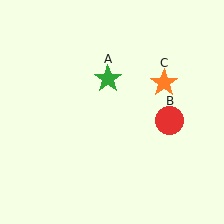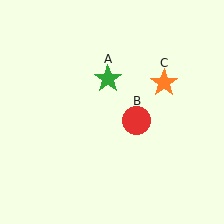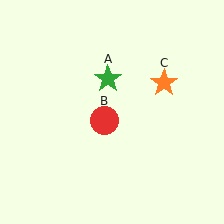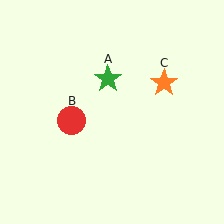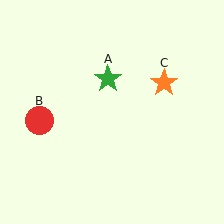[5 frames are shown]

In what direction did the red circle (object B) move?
The red circle (object B) moved left.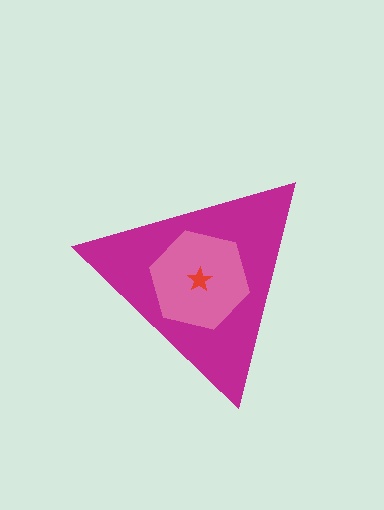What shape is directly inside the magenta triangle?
The pink hexagon.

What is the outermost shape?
The magenta triangle.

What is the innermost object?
The red star.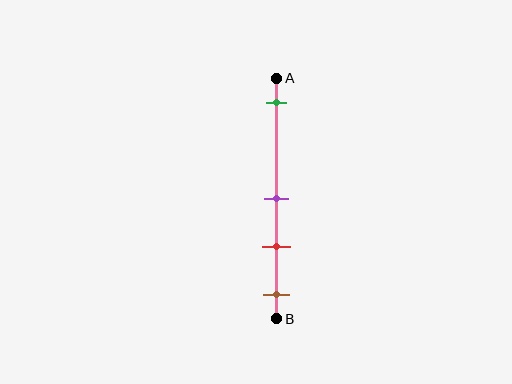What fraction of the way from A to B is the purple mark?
The purple mark is approximately 50% (0.5) of the way from A to B.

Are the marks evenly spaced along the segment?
No, the marks are not evenly spaced.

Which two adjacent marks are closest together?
The purple and red marks are the closest adjacent pair.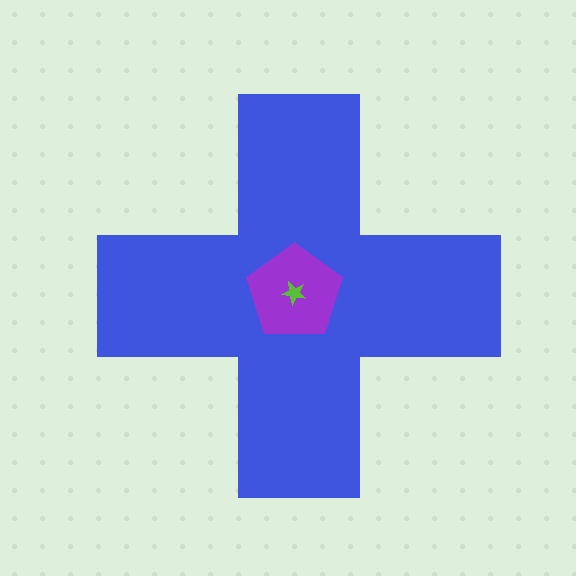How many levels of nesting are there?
3.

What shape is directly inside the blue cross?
The purple pentagon.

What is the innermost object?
The lime star.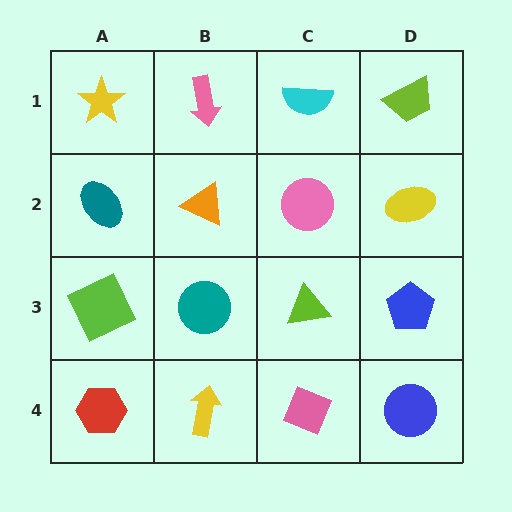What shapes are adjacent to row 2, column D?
A lime trapezoid (row 1, column D), a blue pentagon (row 3, column D), a pink circle (row 2, column C).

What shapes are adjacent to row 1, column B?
An orange triangle (row 2, column B), a yellow star (row 1, column A), a cyan semicircle (row 1, column C).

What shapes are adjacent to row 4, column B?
A teal circle (row 3, column B), a red hexagon (row 4, column A), a pink diamond (row 4, column C).